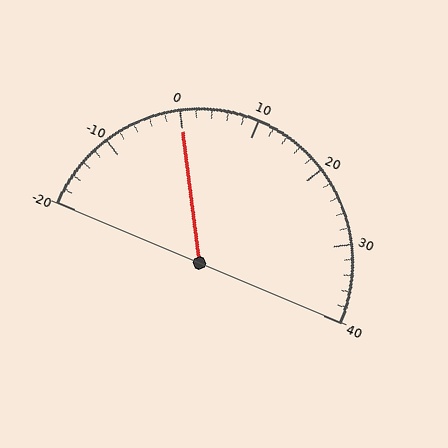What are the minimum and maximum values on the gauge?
The gauge ranges from -20 to 40.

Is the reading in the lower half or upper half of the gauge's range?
The reading is in the lower half of the range (-20 to 40).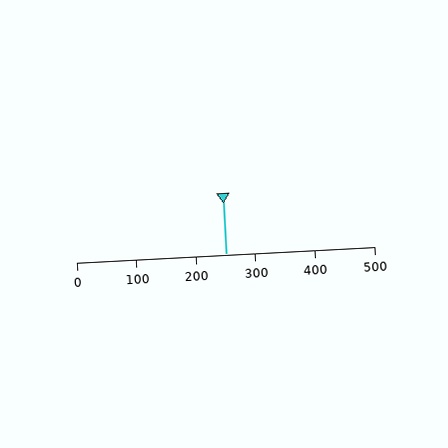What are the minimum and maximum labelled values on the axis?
The axis runs from 0 to 500.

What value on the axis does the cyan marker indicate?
The marker indicates approximately 250.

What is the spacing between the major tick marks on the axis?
The major ticks are spaced 100 apart.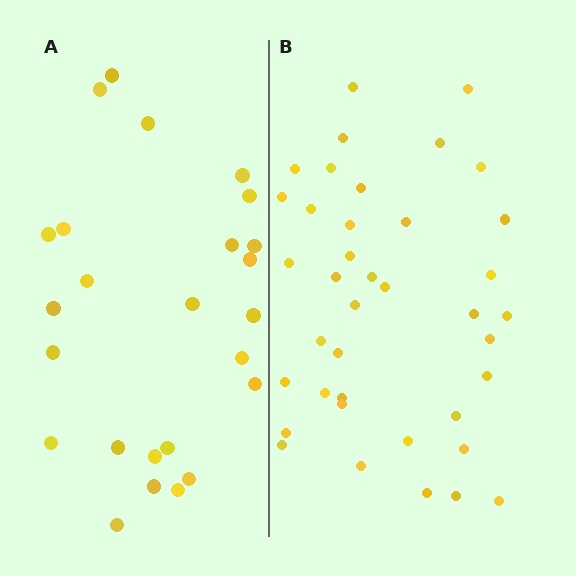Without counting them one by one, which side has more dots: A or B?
Region B (the right region) has more dots.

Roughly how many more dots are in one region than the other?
Region B has approximately 15 more dots than region A.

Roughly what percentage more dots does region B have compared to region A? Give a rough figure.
About 55% more.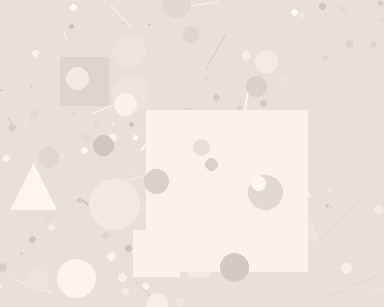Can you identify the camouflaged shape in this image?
The camouflaged shape is a square.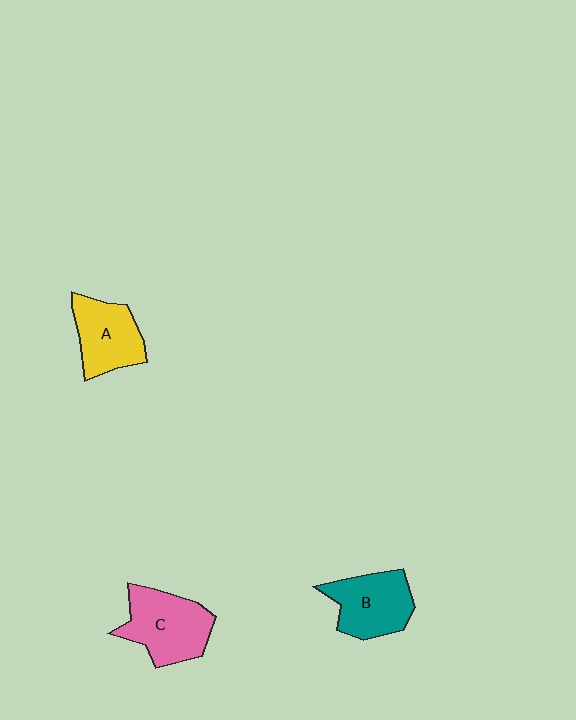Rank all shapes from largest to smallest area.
From largest to smallest: C (pink), B (teal), A (yellow).